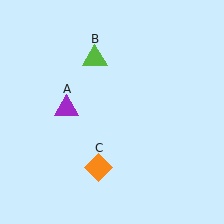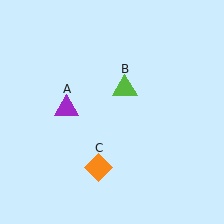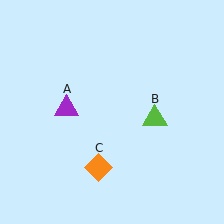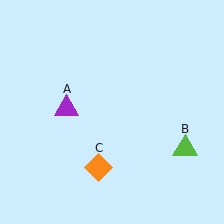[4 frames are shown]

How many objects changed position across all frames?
1 object changed position: lime triangle (object B).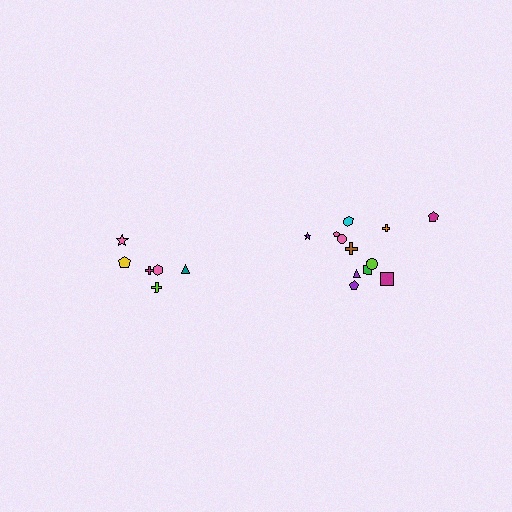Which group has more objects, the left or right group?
The right group.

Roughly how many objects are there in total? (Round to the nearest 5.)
Roughly 20 objects in total.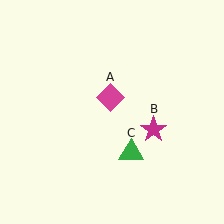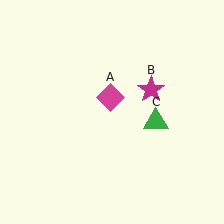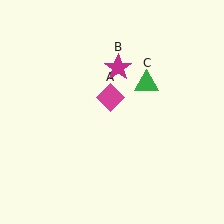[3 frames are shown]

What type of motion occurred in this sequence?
The magenta star (object B), green triangle (object C) rotated counterclockwise around the center of the scene.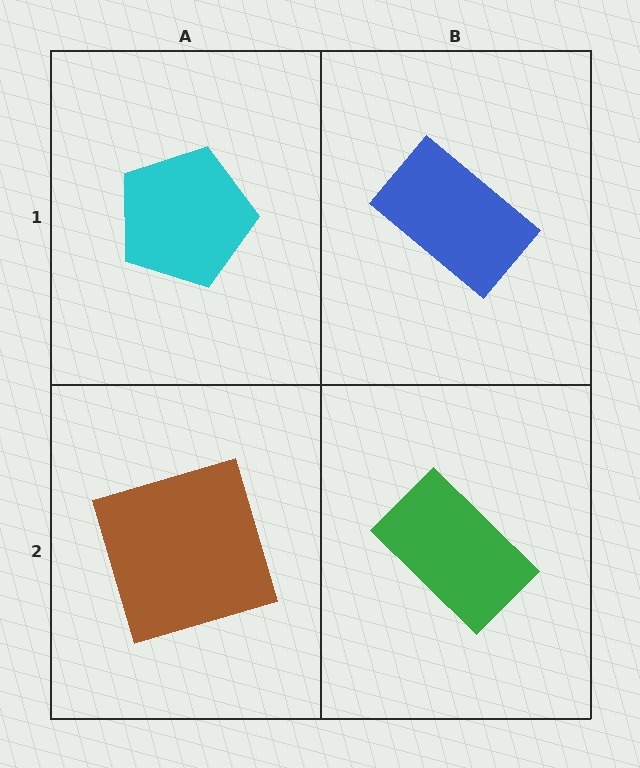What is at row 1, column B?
A blue rectangle.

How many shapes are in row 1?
2 shapes.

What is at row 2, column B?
A green rectangle.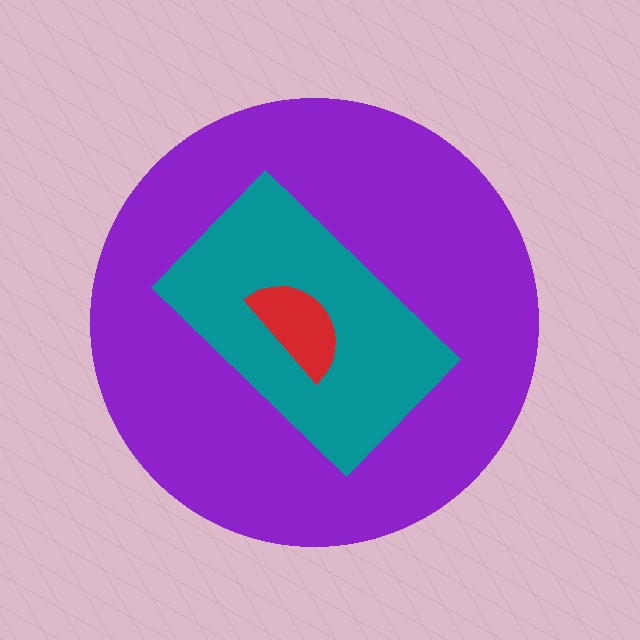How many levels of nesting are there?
3.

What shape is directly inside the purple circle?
The teal rectangle.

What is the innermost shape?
The red semicircle.